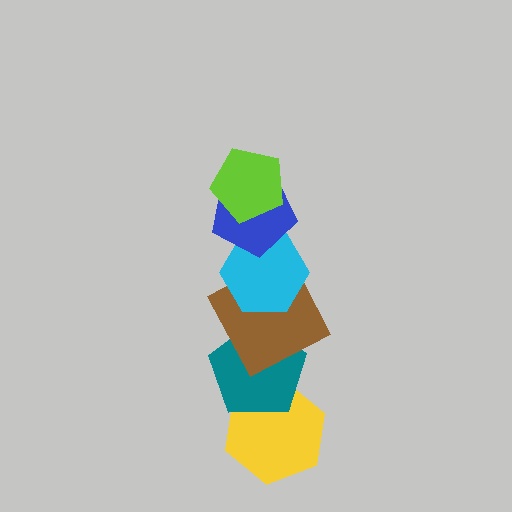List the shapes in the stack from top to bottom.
From top to bottom: the lime pentagon, the blue pentagon, the cyan hexagon, the brown square, the teal pentagon, the yellow hexagon.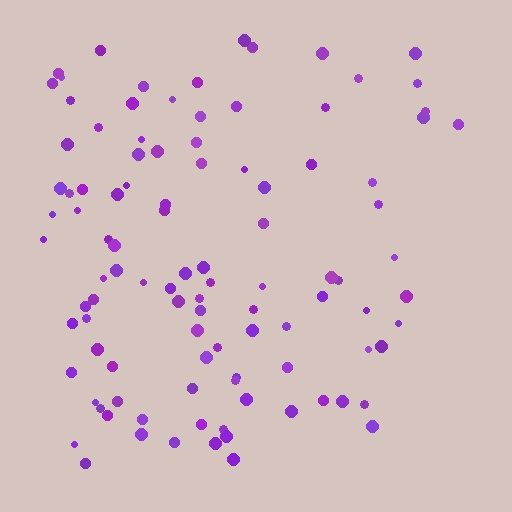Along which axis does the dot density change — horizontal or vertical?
Horizontal.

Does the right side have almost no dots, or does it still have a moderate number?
Still a moderate number, just noticeably fewer than the left.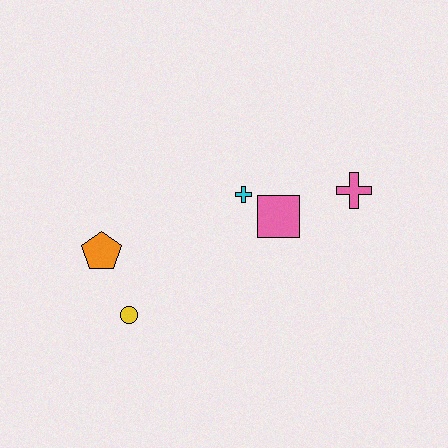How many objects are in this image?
There are 5 objects.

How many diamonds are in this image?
There are no diamonds.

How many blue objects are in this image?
There are no blue objects.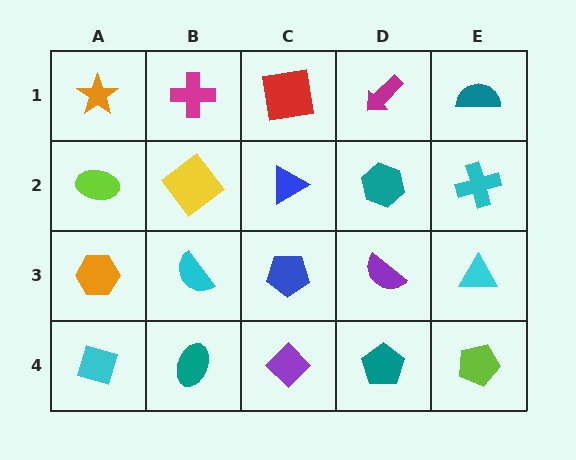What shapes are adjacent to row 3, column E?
A cyan cross (row 2, column E), a lime pentagon (row 4, column E), a purple semicircle (row 3, column D).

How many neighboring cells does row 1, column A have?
2.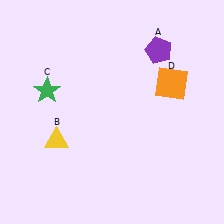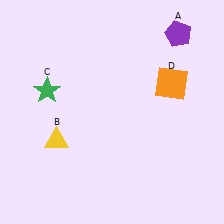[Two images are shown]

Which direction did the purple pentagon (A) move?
The purple pentagon (A) moved right.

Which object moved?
The purple pentagon (A) moved right.